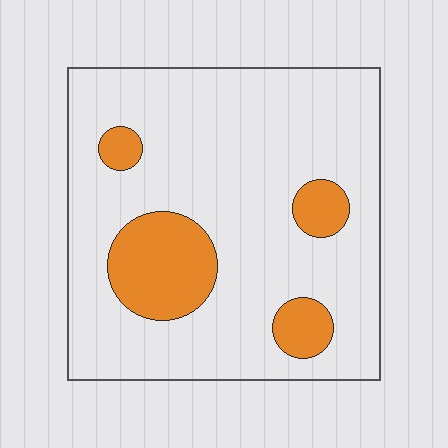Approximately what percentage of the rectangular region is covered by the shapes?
Approximately 15%.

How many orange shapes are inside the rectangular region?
4.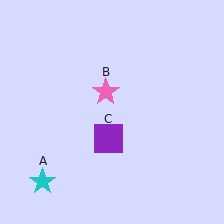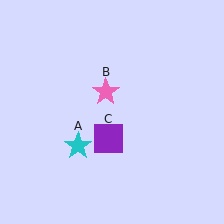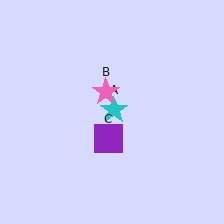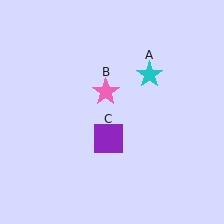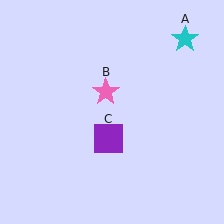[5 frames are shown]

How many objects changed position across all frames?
1 object changed position: cyan star (object A).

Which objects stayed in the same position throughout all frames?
Pink star (object B) and purple square (object C) remained stationary.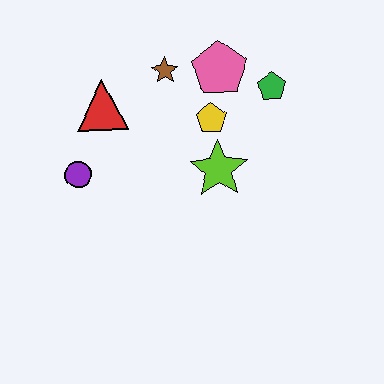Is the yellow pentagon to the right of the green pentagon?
No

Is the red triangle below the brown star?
Yes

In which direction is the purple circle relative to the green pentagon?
The purple circle is to the left of the green pentagon.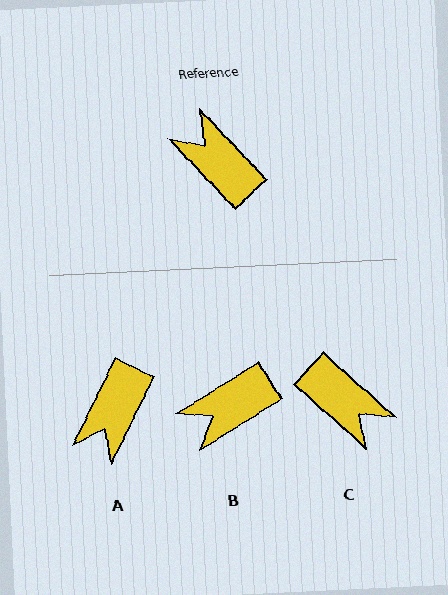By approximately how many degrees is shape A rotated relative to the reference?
Approximately 110 degrees counter-clockwise.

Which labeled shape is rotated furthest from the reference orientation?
C, about 176 degrees away.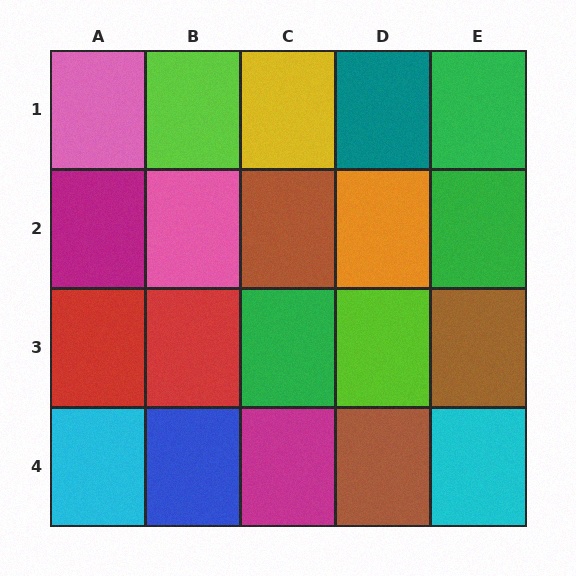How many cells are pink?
2 cells are pink.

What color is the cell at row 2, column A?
Magenta.